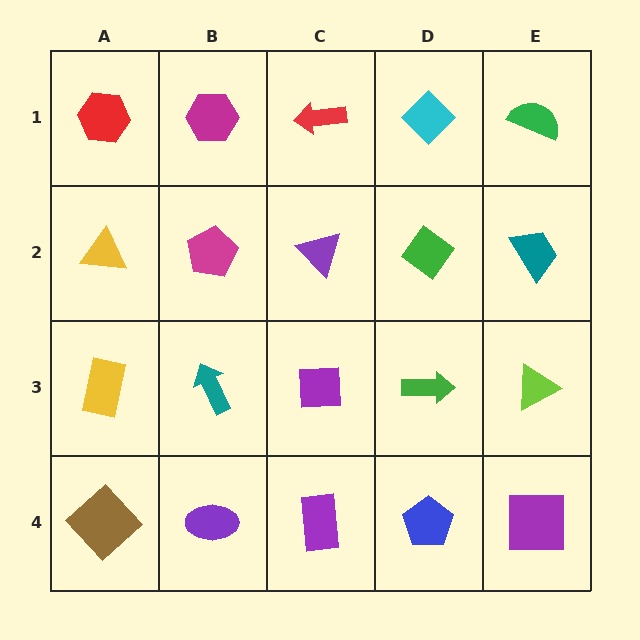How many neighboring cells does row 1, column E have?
2.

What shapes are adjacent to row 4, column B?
A teal arrow (row 3, column B), a brown diamond (row 4, column A), a purple rectangle (row 4, column C).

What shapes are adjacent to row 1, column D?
A green diamond (row 2, column D), a red arrow (row 1, column C), a green semicircle (row 1, column E).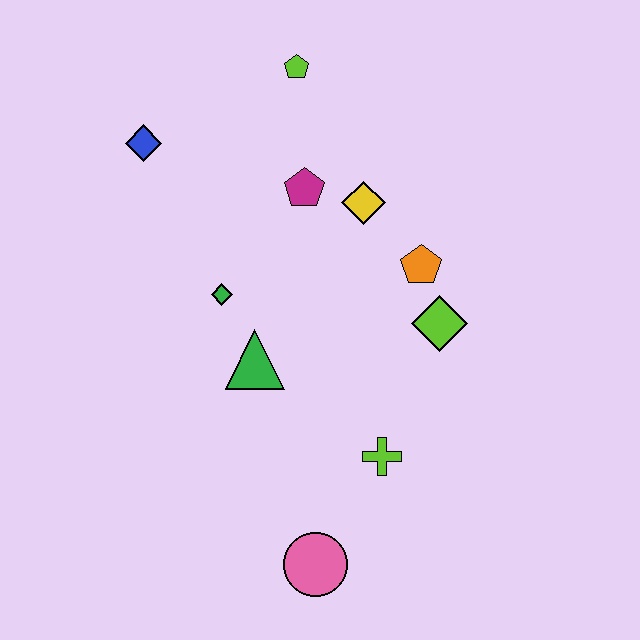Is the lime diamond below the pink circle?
No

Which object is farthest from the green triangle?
The lime pentagon is farthest from the green triangle.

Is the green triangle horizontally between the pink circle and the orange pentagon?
No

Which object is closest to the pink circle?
The lime cross is closest to the pink circle.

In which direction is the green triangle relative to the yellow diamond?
The green triangle is below the yellow diamond.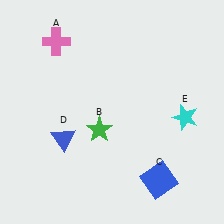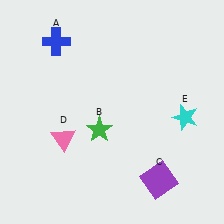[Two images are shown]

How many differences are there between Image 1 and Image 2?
There are 3 differences between the two images.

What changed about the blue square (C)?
In Image 1, C is blue. In Image 2, it changed to purple.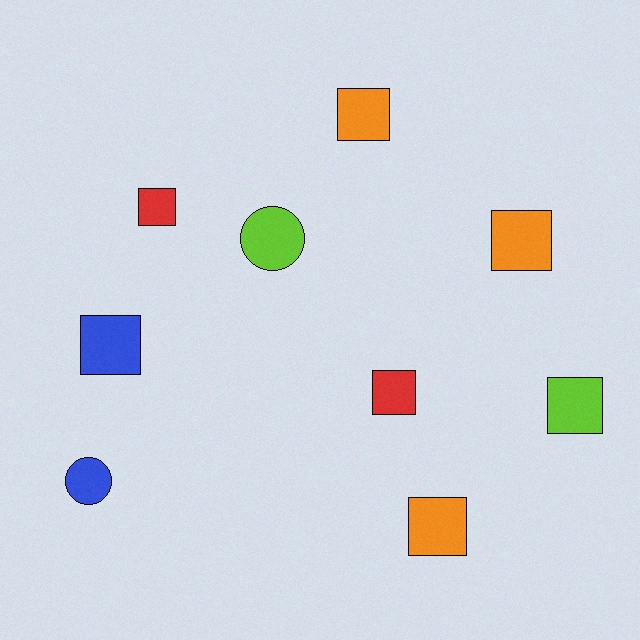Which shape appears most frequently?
Square, with 7 objects.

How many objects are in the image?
There are 9 objects.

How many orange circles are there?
There are no orange circles.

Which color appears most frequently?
Orange, with 3 objects.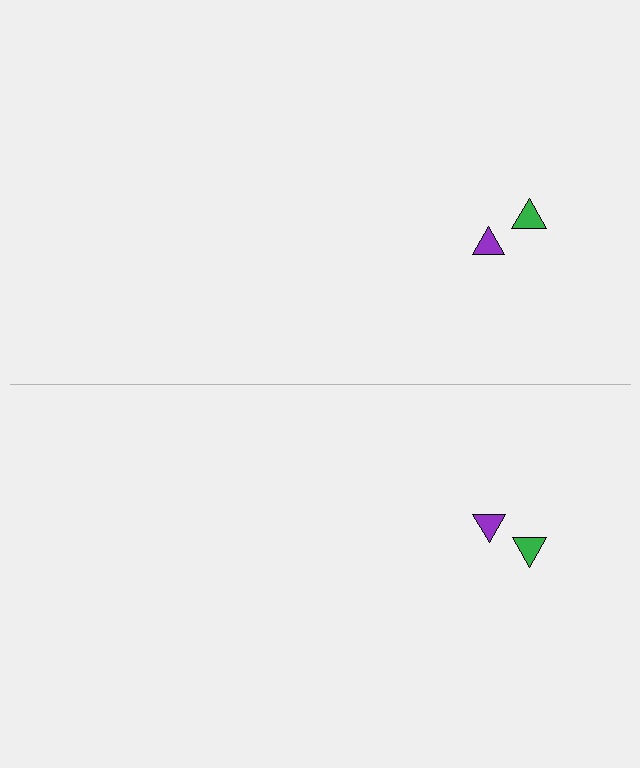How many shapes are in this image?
There are 4 shapes in this image.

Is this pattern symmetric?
Yes, this pattern has bilateral (reflection) symmetry.